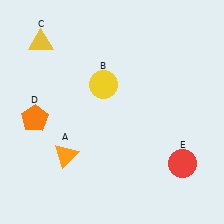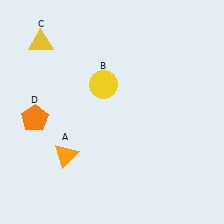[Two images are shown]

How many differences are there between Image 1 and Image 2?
There is 1 difference between the two images.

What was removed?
The red circle (E) was removed in Image 2.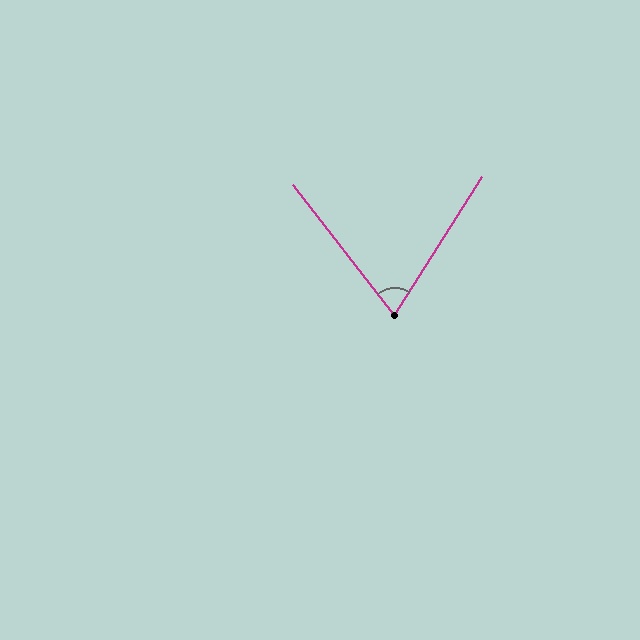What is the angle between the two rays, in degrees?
Approximately 70 degrees.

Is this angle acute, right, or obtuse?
It is acute.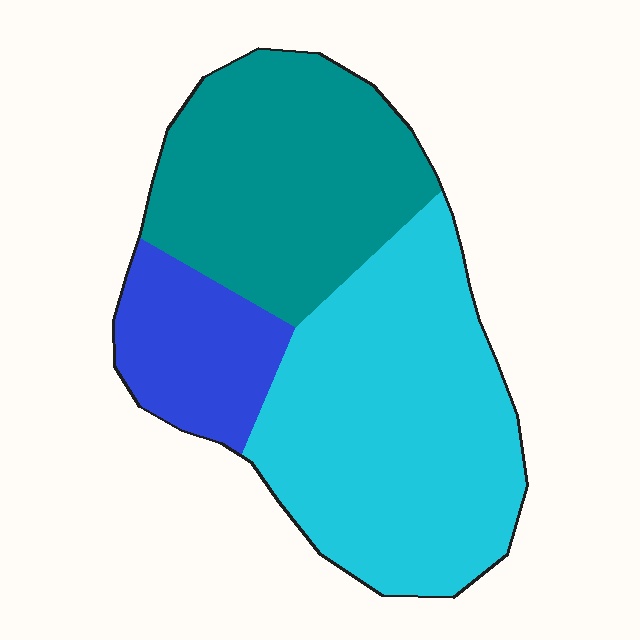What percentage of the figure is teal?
Teal covers roughly 35% of the figure.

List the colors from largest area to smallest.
From largest to smallest: cyan, teal, blue.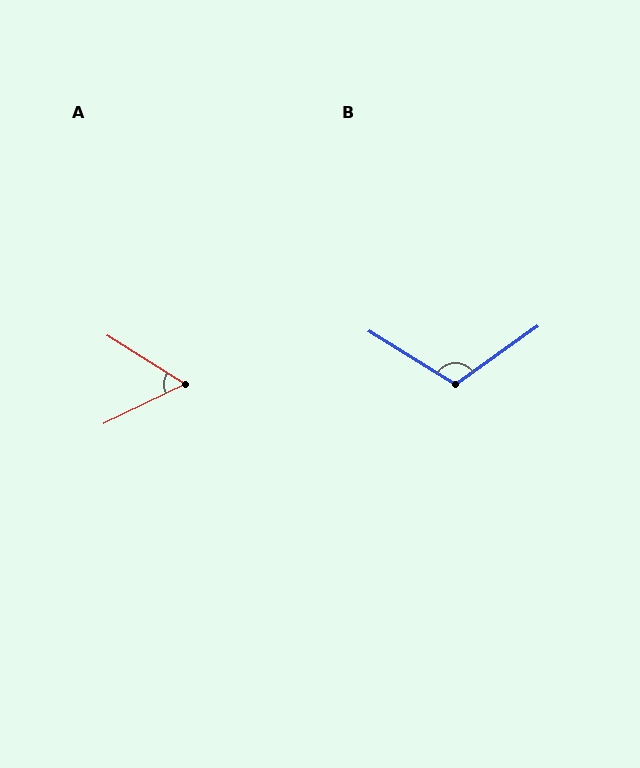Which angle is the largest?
B, at approximately 113 degrees.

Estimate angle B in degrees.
Approximately 113 degrees.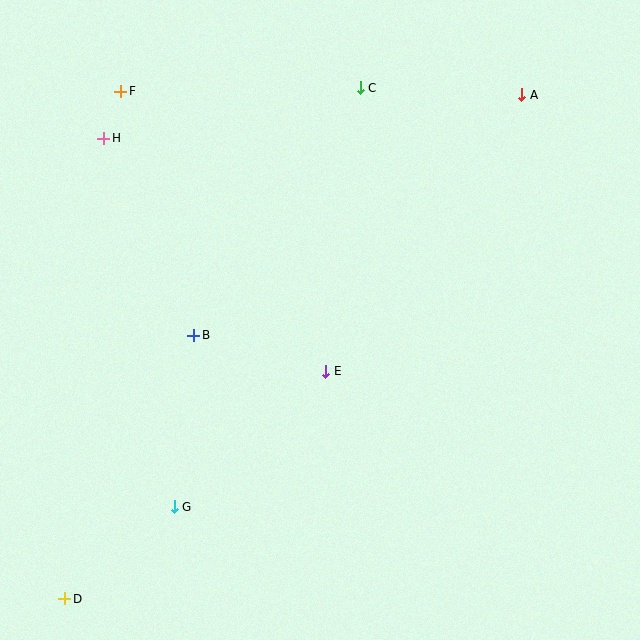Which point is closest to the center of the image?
Point E at (326, 371) is closest to the center.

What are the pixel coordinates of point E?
Point E is at (326, 371).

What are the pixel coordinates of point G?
Point G is at (174, 507).